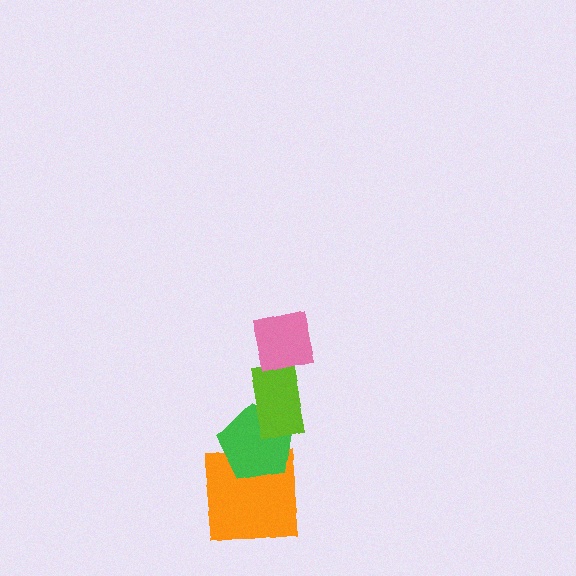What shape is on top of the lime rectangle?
The pink square is on top of the lime rectangle.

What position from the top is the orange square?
The orange square is 4th from the top.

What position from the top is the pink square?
The pink square is 1st from the top.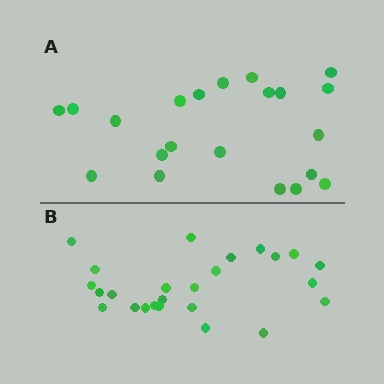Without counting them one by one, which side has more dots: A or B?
Region B (the bottom region) has more dots.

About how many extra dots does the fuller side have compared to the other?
Region B has about 4 more dots than region A.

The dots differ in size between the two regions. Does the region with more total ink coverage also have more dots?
No. Region A has more total ink coverage because its dots are larger, but region B actually contains more individual dots. Total area can be misleading — the number of items is what matters here.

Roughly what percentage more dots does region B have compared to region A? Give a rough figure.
About 20% more.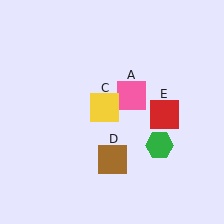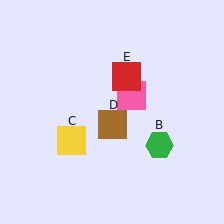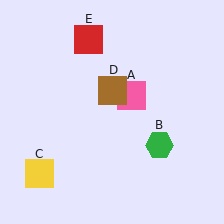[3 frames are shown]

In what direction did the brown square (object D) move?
The brown square (object D) moved up.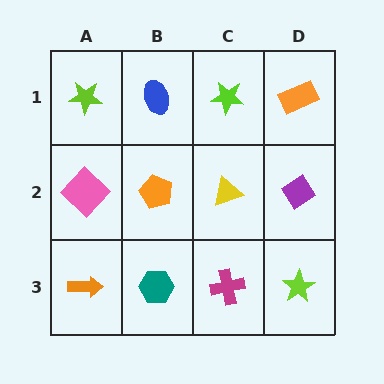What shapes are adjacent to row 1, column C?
A yellow triangle (row 2, column C), a blue ellipse (row 1, column B), an orange rectangle (row 1, column D).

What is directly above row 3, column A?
A pink diamond.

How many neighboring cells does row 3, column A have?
2.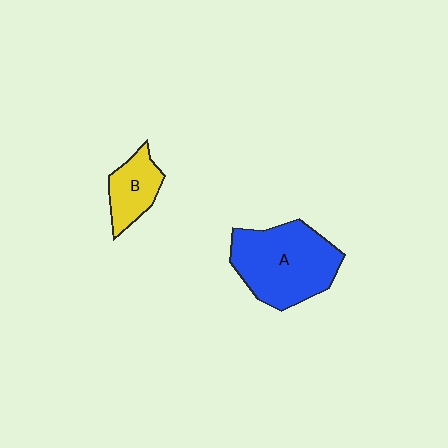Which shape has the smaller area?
Shape B (yellow).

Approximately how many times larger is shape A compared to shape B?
Approximately 2.3 times.